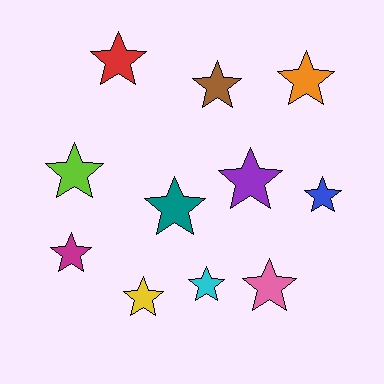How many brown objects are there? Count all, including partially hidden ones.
There is 1 brown object.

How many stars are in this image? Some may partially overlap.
There are 11 stars.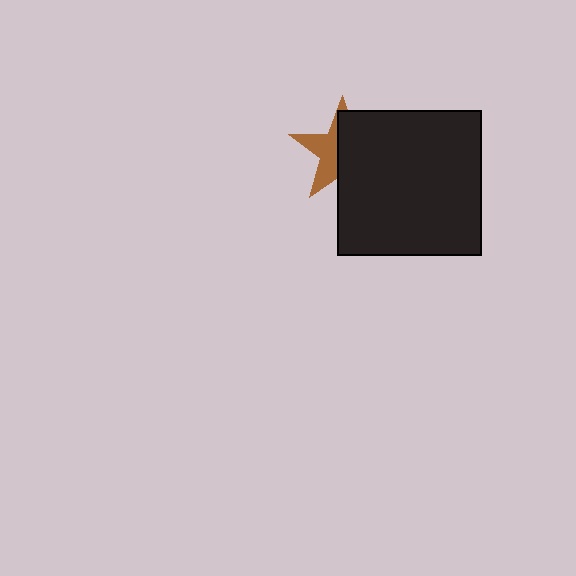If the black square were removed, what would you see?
You would see the complete brown star.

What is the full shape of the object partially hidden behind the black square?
The partially hidden object is a brown star.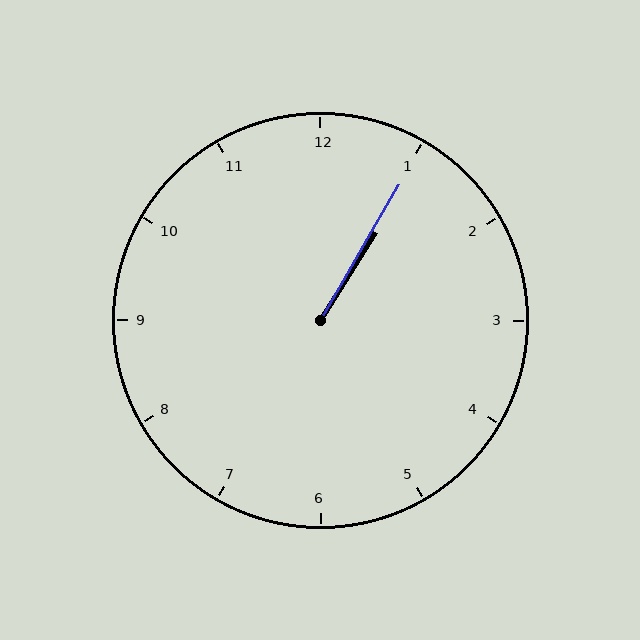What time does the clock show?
1:05.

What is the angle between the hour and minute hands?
Approximately 2 degrees.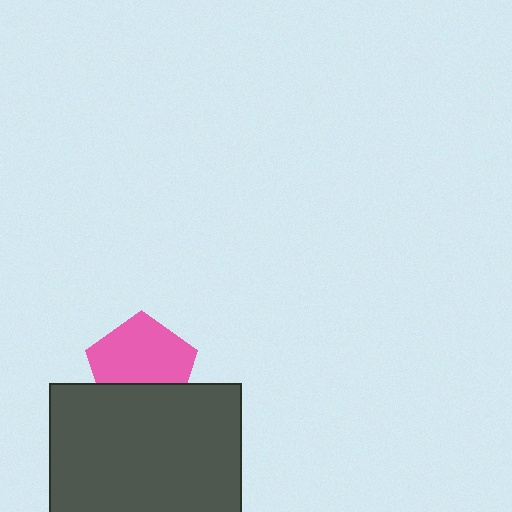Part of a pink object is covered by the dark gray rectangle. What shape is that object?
It is a pentagon.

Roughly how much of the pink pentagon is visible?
Most of it is visible (roughly 67%).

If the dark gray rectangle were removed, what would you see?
You would see the complete pink pentagon.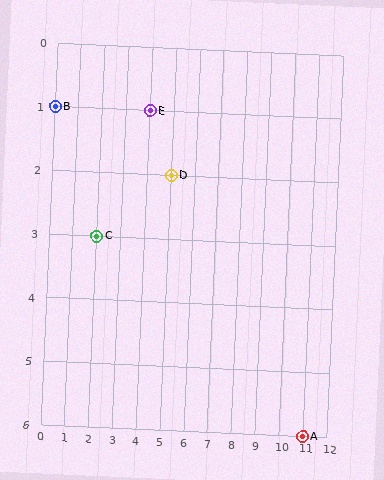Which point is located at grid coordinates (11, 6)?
Point A is at (11, 6).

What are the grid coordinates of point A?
Point A is at grid coordinates (11, 6).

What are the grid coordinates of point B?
Point B is at grid coordinates (0, 1).